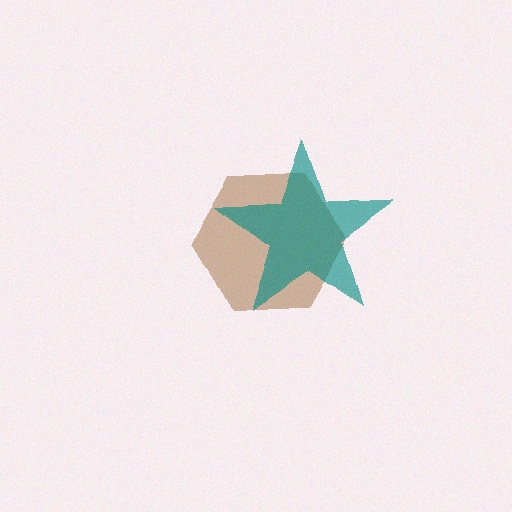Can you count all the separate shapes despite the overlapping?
Yes, there are 2 separate shapes.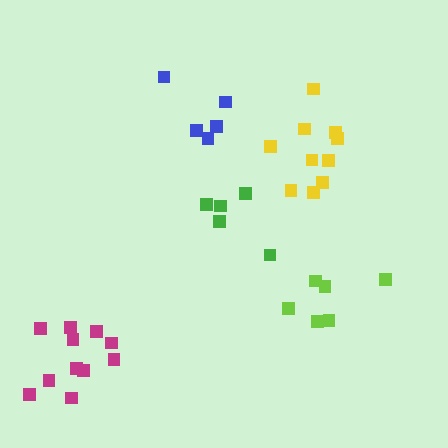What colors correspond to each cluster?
The clusters are colored: blue, lime, magenta, green, yellow.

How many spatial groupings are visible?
There are 5 spatial groupings.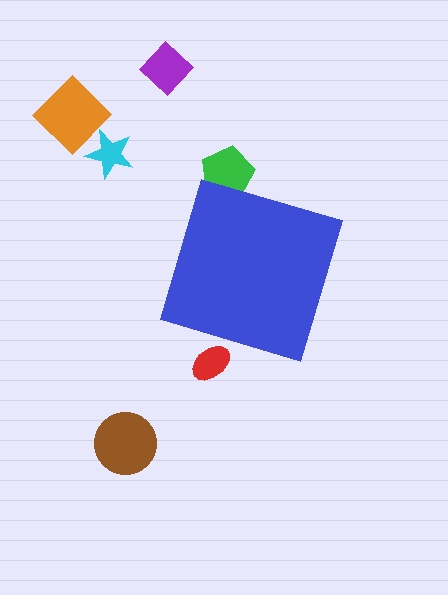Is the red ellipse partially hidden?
Yes, the red ellipse is partially hidden behind the blue diamond.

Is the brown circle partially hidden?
No, the brown circle is fully visible.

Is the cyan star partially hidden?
No, the cyan star is fully visible.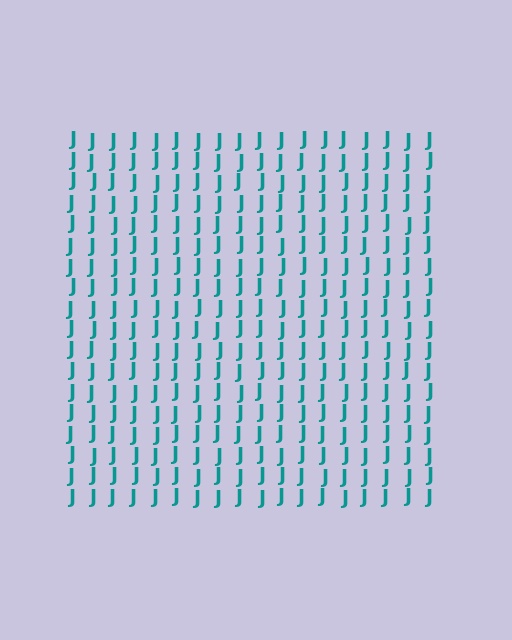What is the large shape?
The large shape is a square.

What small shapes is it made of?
It is made of small letter J's.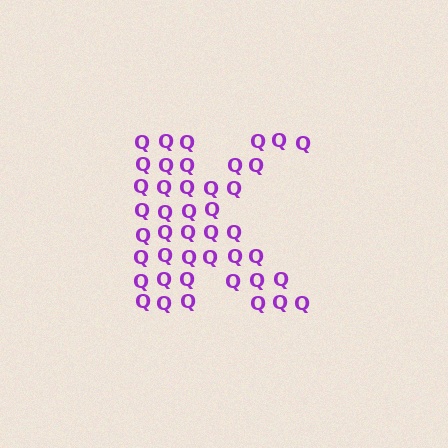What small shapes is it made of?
It is made of small letter Q's.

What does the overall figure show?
The overall figure shows the letter K.